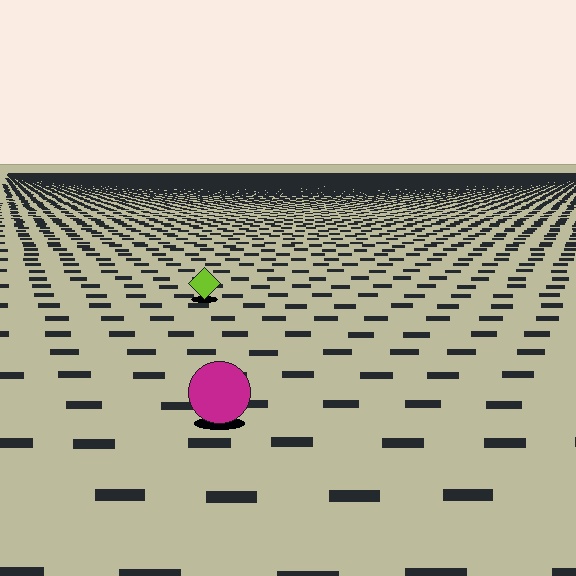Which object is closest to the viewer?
The magenta circle is closest. The texture marks near it are larger and more spread out.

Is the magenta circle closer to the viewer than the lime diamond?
Yes. The magenta circle is closer — you can tell from the texture gradient: the ground texture is coarser near it.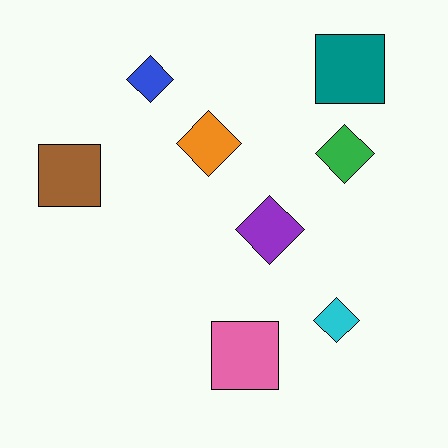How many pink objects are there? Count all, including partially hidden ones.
There is 1 pink object.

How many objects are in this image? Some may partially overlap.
There are 8 objects.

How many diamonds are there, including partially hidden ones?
There are 5 diamonds.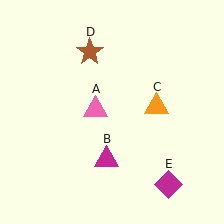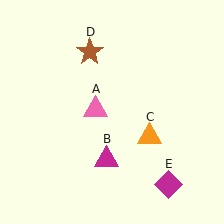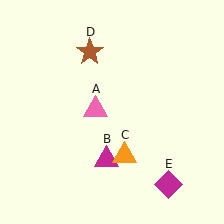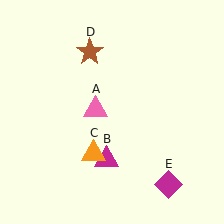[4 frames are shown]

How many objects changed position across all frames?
1 object changed position: orange triangle (object C).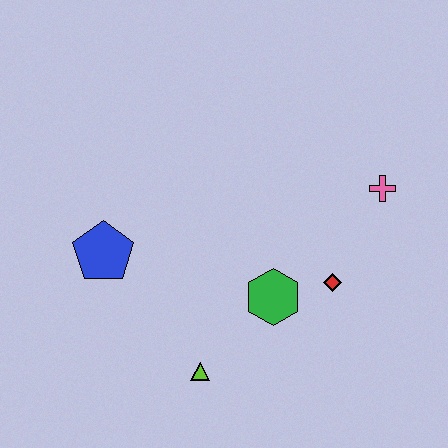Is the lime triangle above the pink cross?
No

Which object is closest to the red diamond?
The green hexagon is closest to the red diamond.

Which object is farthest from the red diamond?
The blue pentagon is farthest from the red diamond.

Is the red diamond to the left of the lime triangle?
No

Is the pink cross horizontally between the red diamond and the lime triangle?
No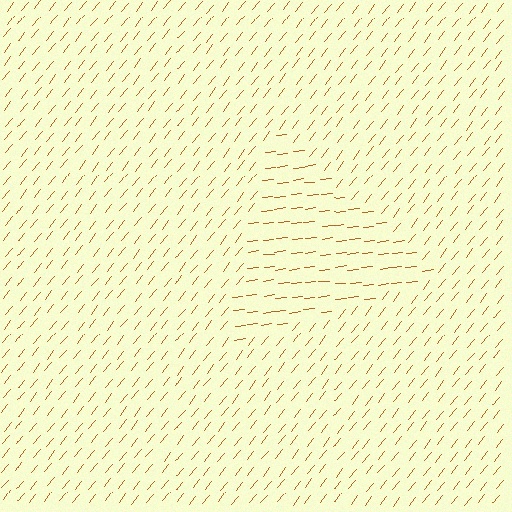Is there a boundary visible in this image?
Yes, there is a texture boundary formed by a change in line orientation.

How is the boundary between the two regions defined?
The boundary is defined purely by a change in line orientation (approximately 45 degrees difference). All lines are the same color and thickness.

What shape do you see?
I see a triangle.